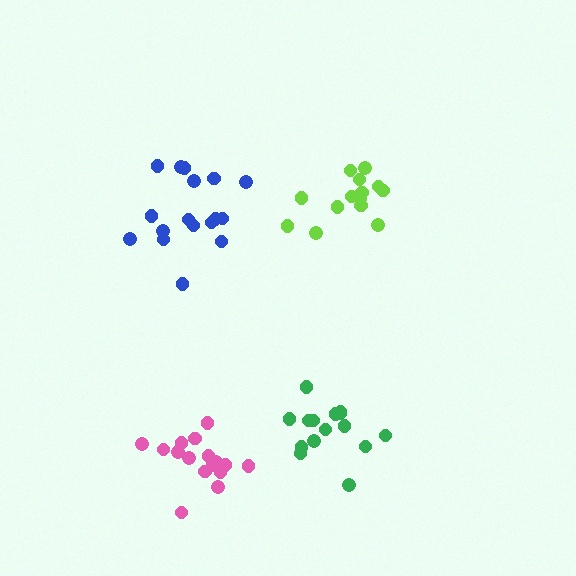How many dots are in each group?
Group 1: 15 dots, Group 2: 17 dots, Group 3: 14 dots, Group 4: 16 dots (62 total).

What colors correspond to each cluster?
The clusters are colored: green, blue, lime, pink.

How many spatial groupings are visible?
There are 4 spatial groupings.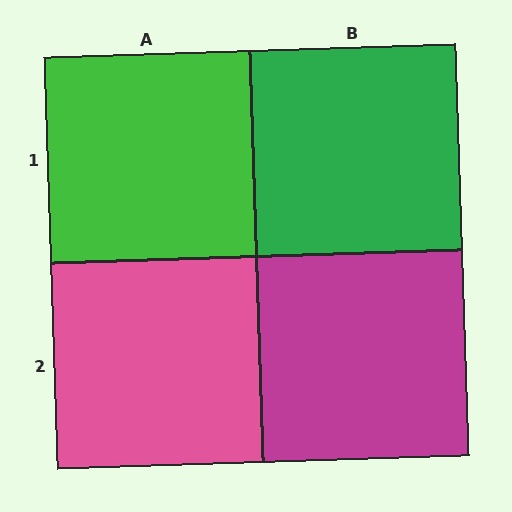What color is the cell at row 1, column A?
Green.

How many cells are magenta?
1 cell is magenta.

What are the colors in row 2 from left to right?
Pink, magenta.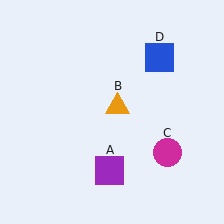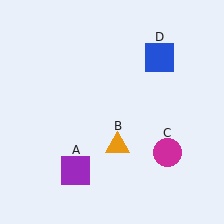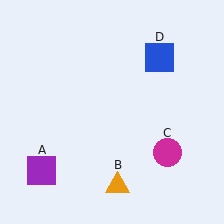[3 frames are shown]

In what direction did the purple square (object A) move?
The purple square (object A) moved left.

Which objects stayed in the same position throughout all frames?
Magenta circle (object C) and blue square (object D) remained stationary.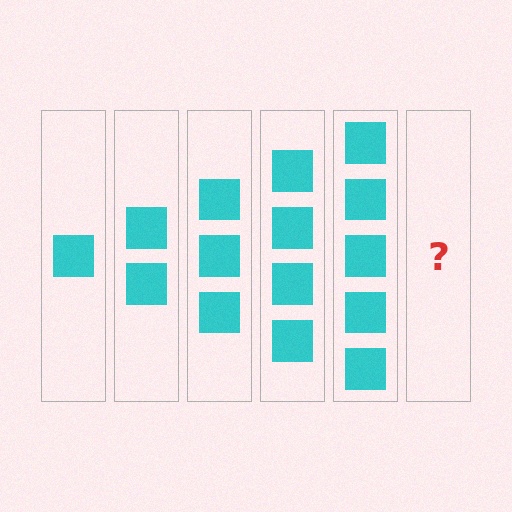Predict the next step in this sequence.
The next step is 6 squares.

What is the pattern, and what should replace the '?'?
The pattern is that each step adds one more square. The '?' should be 6 squares.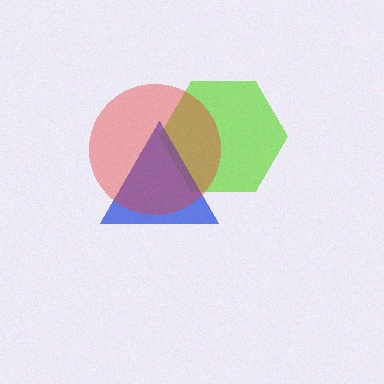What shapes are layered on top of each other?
The layered shapes are: a lime hexagon, a blue triangle, a red circle.